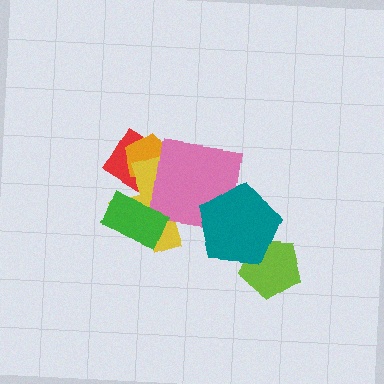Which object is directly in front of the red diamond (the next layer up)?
The orange pentagon is directly in front of the red diamond.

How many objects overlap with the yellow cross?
4 objects overlap with the yellow cross.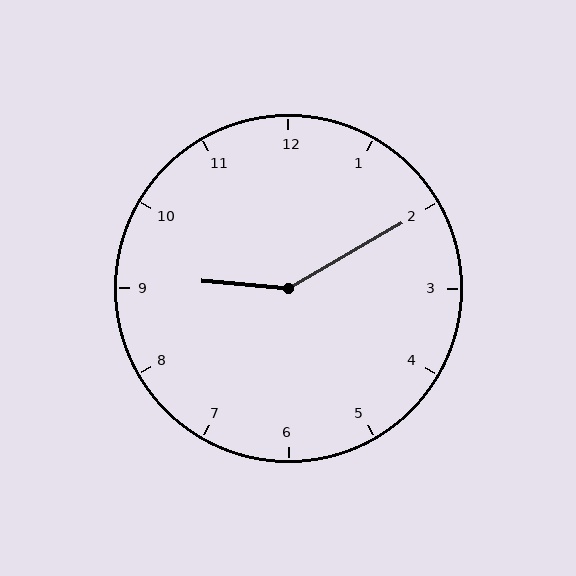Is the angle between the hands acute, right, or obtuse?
It is obtuse.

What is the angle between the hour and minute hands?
Approximately 145 degrees.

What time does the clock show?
9:10.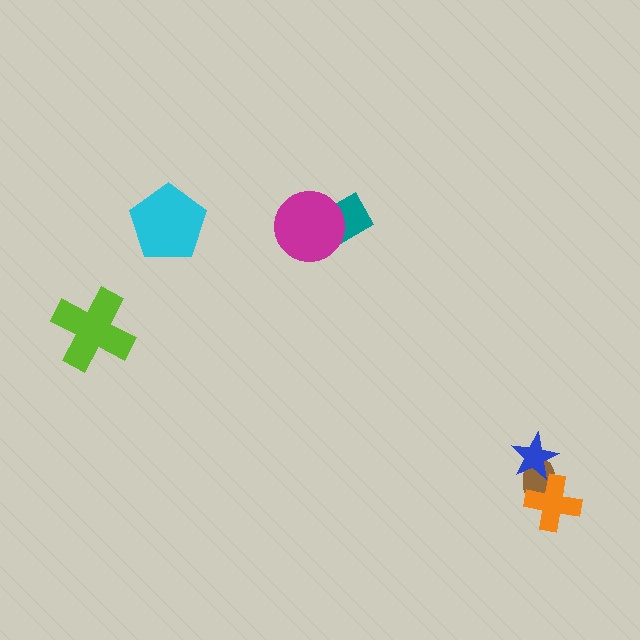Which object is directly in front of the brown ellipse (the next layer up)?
The blue star is directly in front of the brown ellipse.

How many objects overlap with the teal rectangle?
1 object overlaps with the teal rectangle.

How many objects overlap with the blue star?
1 object overlaps with the blue star.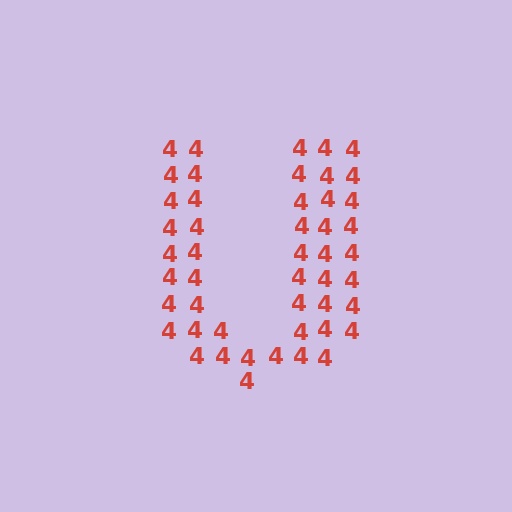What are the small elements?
The small elements are digit 4's.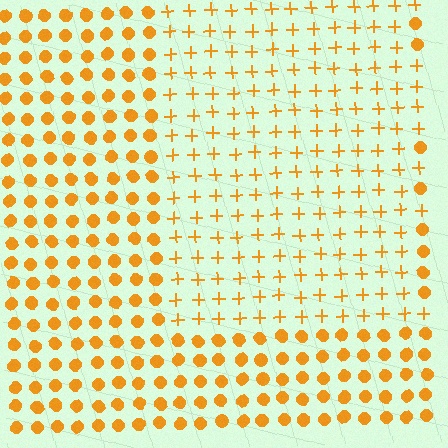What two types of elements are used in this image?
The image uses plus signs inside the rectangle region and circles outside it.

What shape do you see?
I see a rectangle.